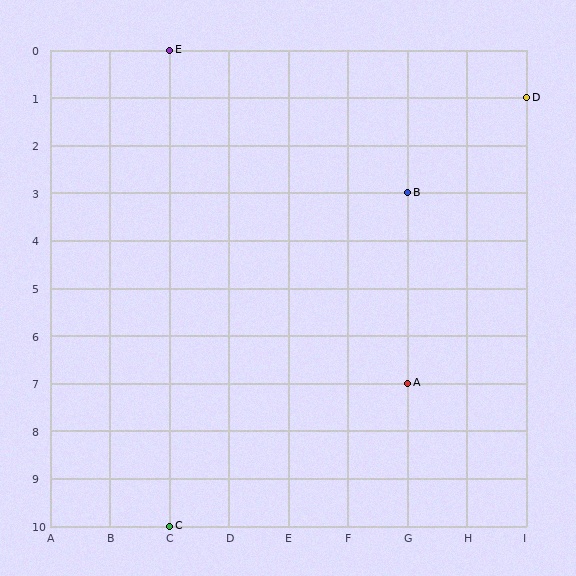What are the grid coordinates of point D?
Point D is at grid coordinates (I, 1).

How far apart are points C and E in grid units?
Points C and E are 10 rows apart.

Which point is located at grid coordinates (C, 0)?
Point E is at (C, 0).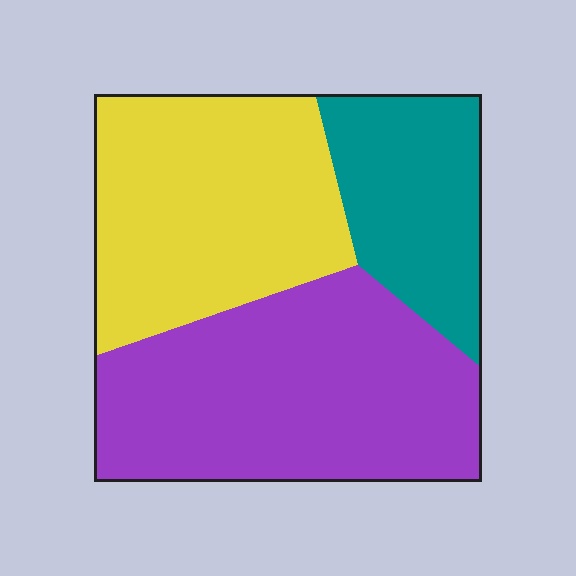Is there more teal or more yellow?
Yellow.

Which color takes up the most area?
Purple, at roughly 45%.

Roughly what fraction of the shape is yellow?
Yellow covers around 35% of the shape.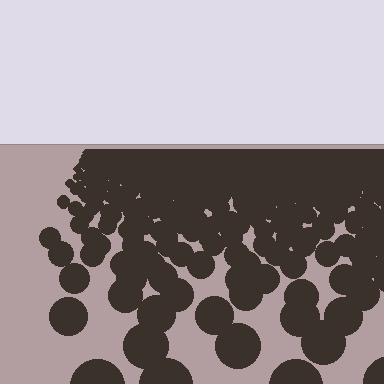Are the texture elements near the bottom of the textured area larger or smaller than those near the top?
Larger. Near the bottom, elements are closer to the viewer and appear at a bigger on-screen size.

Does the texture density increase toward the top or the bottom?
Density increases toward the top.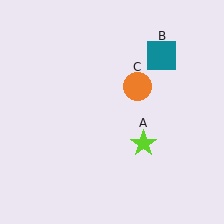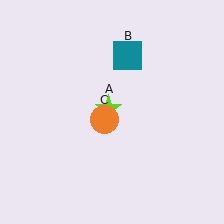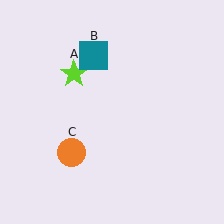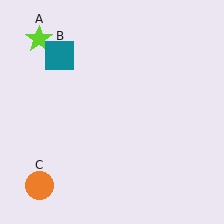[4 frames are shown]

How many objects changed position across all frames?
3 objects changed position: lime star (object A), teal square (object B), orange circle (object C).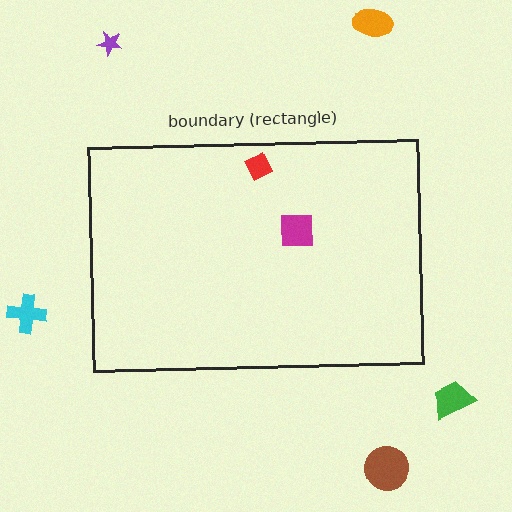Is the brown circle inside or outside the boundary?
Outside.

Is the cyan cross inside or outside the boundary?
Outside.